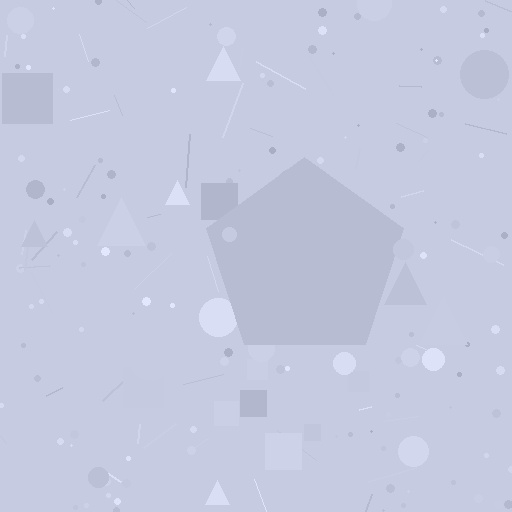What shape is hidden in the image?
A pentagon is hidden in the image.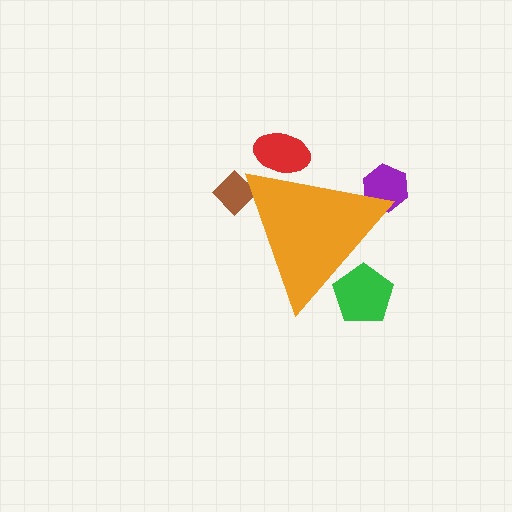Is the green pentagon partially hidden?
Yes, the green pentagon is partially hidden behind the orange triangle.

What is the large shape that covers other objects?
An orange triangle.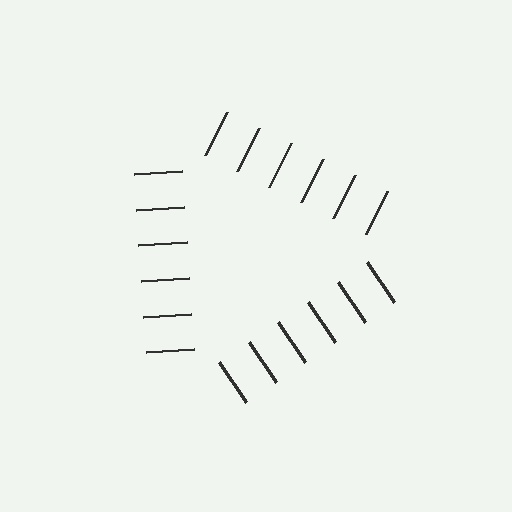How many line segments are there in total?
18 — 6 along each of the 3 edges.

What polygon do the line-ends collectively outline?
An illusory triangle — the line segments terminate on its edges but no continuous stroke is drawn.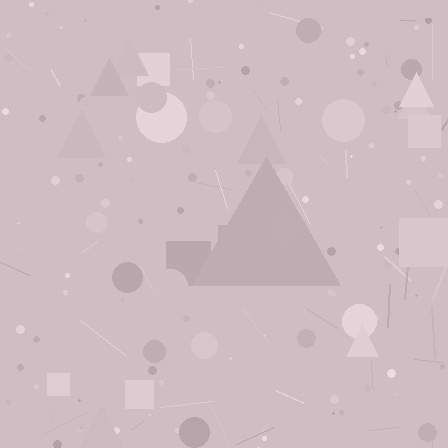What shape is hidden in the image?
A triangle is hidden in the image.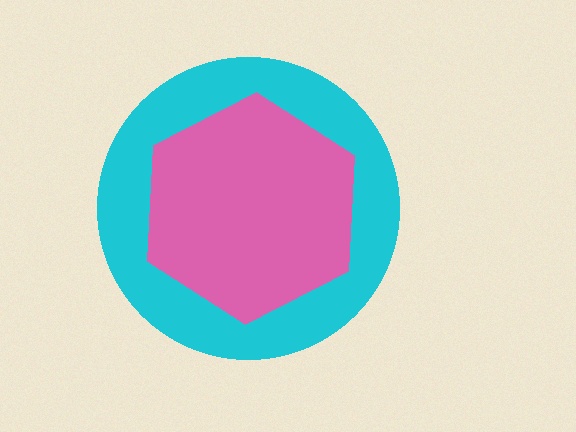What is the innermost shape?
The pink hexagon.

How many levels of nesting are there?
2.